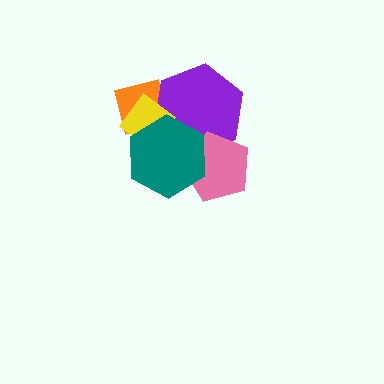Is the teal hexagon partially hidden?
No, no other shape covers it.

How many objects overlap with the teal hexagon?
4 objects overlap with the teal hexagon.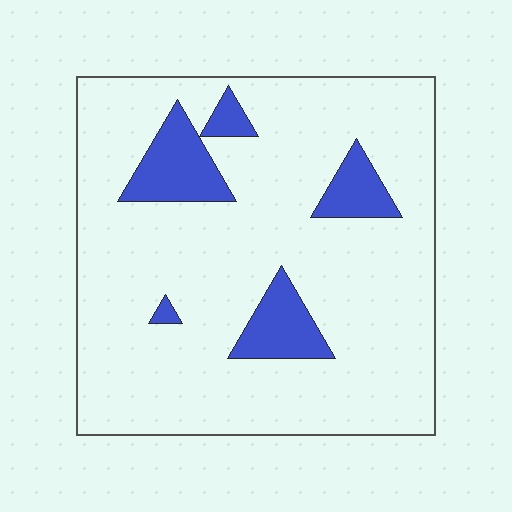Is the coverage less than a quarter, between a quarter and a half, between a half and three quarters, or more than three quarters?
Less than a quarter.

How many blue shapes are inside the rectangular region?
5.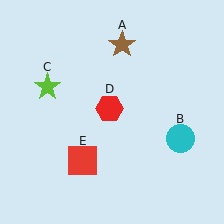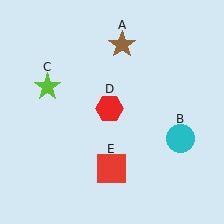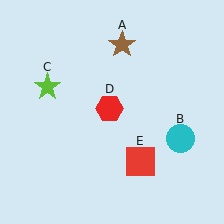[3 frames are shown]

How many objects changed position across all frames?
1 object changed position: red square (object E).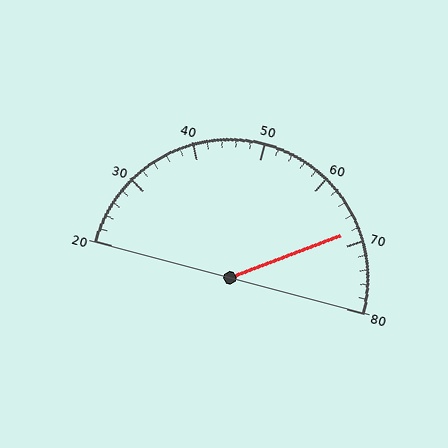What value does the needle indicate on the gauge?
The needle indicates approximately 68.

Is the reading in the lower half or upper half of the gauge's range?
The reading is in the upper half of the range (20 to 80).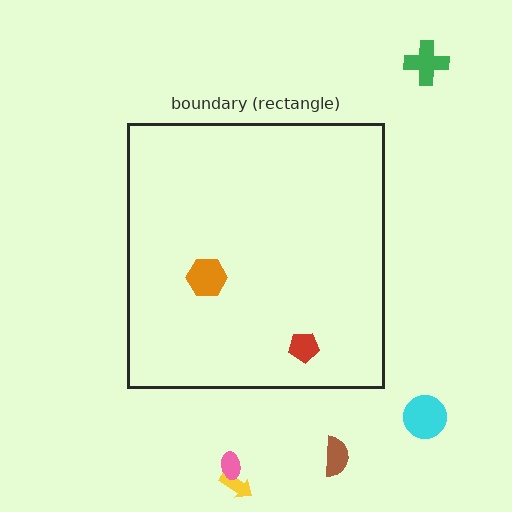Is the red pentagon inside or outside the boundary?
Inside.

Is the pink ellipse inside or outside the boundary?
Outside.